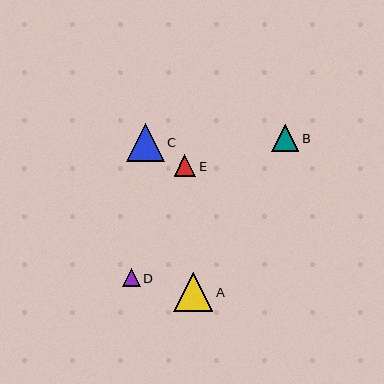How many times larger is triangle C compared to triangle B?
Triangle C is approximately 1.4 times the size of triangle B.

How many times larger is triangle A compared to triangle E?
Triangle A is approximately 1.8 times the size of triangle E.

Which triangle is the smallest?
Triangle D is the smallest with a size of approximately 18 pixels.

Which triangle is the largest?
Triangle A is the largest with a size of approximately 39 pixels.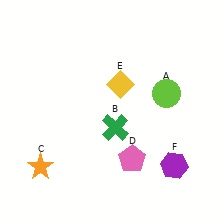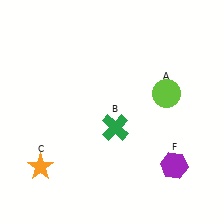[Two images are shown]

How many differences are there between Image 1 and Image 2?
There are 2 differences between the two images.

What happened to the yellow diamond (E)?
The yellow diamond (E) was removed in Image 2. It was in the top-right area of Image 1.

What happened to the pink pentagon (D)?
The pink pentagon (D) was removed in Image 2. It was in the bottom-right area of Image 1.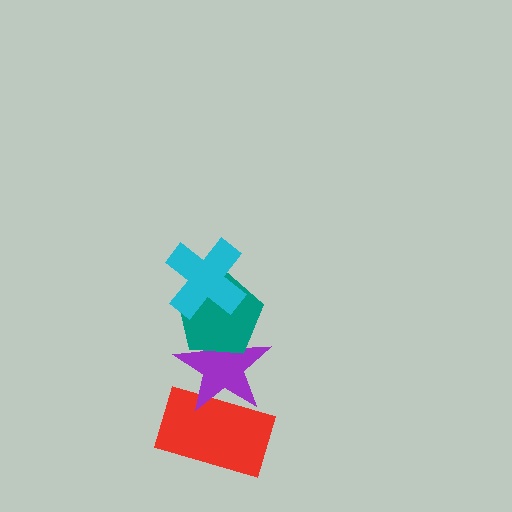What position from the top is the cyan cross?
The cyan cross is 1st from the top.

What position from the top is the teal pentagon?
The teal pentagon is 2nd from the top.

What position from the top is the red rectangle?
The red rectangle is 4th from the top.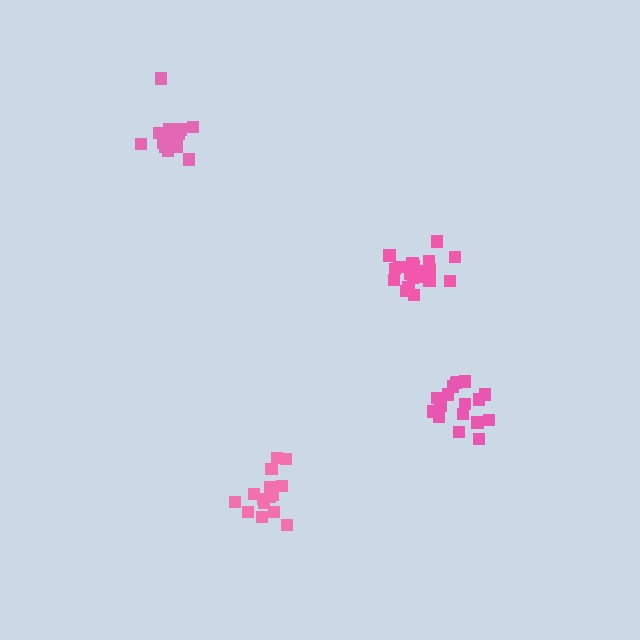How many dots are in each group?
Group 1: 20 dots, Group 2: 17 dots, Group 3: 17 dots, Group 4: 17 dots (71 total).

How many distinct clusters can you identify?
There are 4 distinct clusters.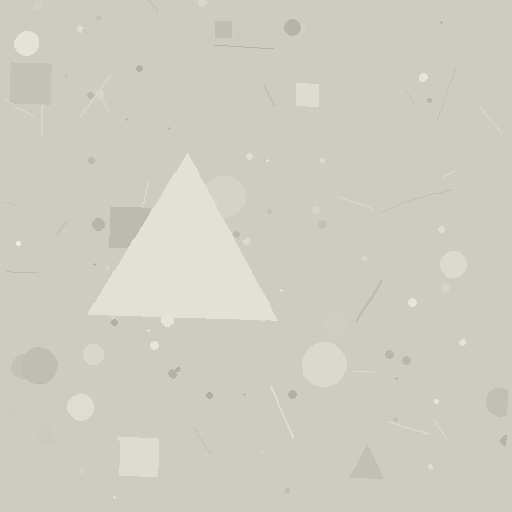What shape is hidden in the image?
A triangle is hidden in the image.